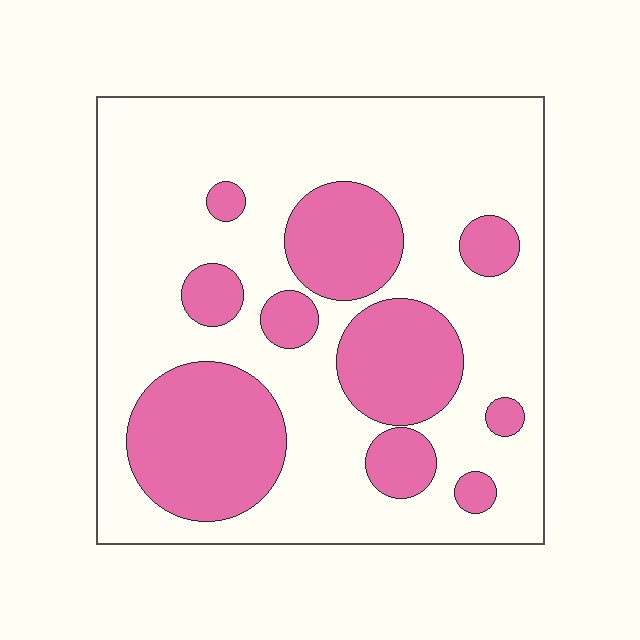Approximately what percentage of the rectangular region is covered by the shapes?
Approximately 30%.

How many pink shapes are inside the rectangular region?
10.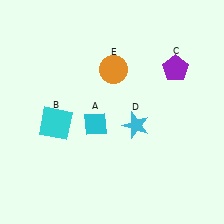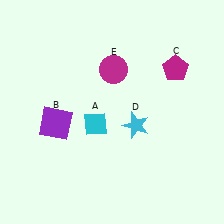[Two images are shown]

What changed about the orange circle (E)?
In Image 1, E is orange. In Image 2, it changed to magenta.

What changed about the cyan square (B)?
In Image 1, B is cyan. In Image 2, it changed to purple.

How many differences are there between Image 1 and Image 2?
There are 3 differences between the two images.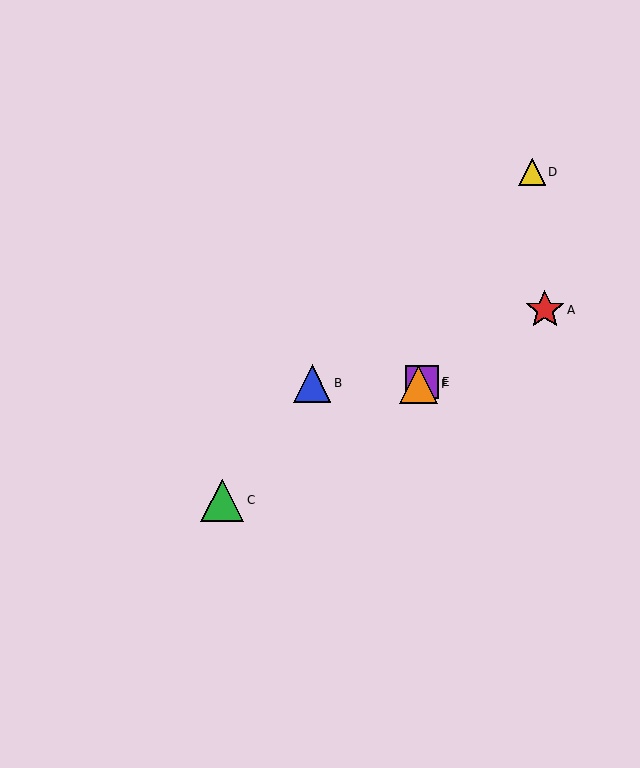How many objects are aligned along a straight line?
4 objects (A, C, E, F) are aligned along a straight line.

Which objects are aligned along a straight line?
Objects A, C, E, F are aligned along a straight line.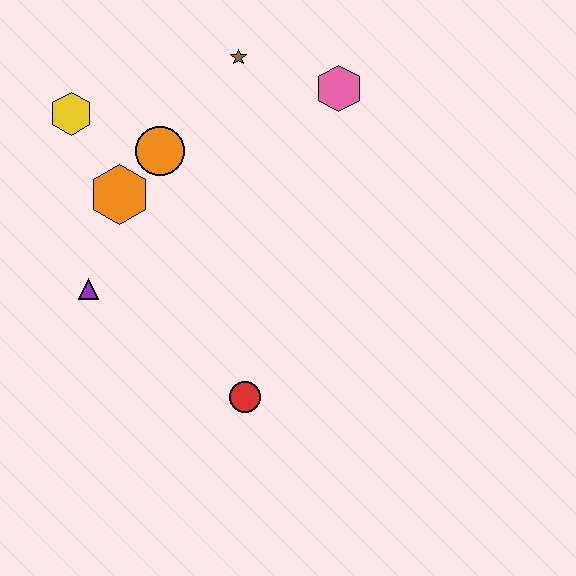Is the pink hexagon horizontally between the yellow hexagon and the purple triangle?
No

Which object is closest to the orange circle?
The orange hexagon is closest to the orange circle.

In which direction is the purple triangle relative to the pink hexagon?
The purple triangle is to the left of the pink hexagon.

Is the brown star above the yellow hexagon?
Yes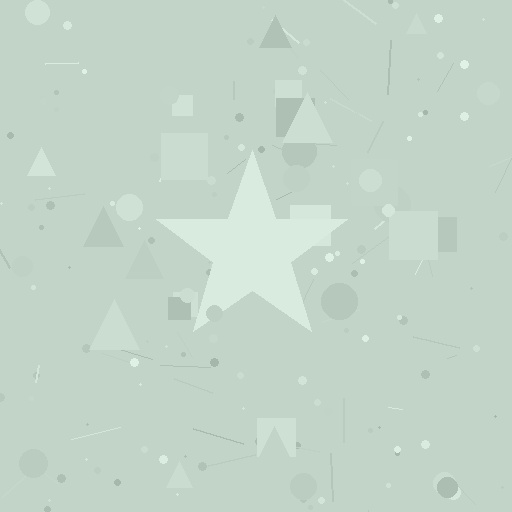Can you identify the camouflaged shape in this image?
The camouflaged shape is a star.